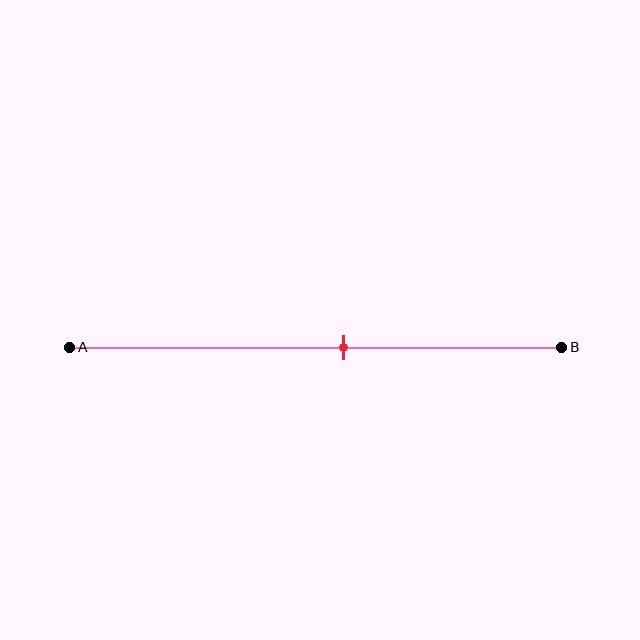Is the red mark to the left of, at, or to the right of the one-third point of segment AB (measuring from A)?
The red mark is to the right of the one-third point of segment AB.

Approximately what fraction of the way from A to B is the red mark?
The red mark is approximately 55% of the way from A to B.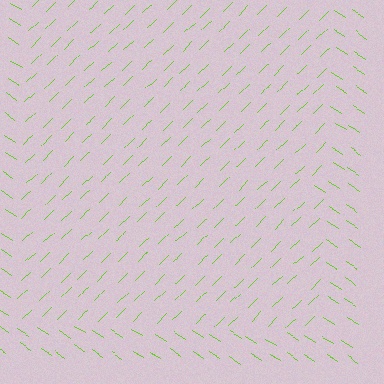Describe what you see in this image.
The image is filled with small lime line segments. A rectangle region in the image has lines oriented differently from the surrounding lines, creating a visible texture boundary.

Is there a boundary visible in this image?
Yes, there is a texture boundary formed by a change in line orientation.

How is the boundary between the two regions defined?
The boundary is defined purely by a change in line orientation (approximately 78 degrees difference). All lines are the same color and thickness.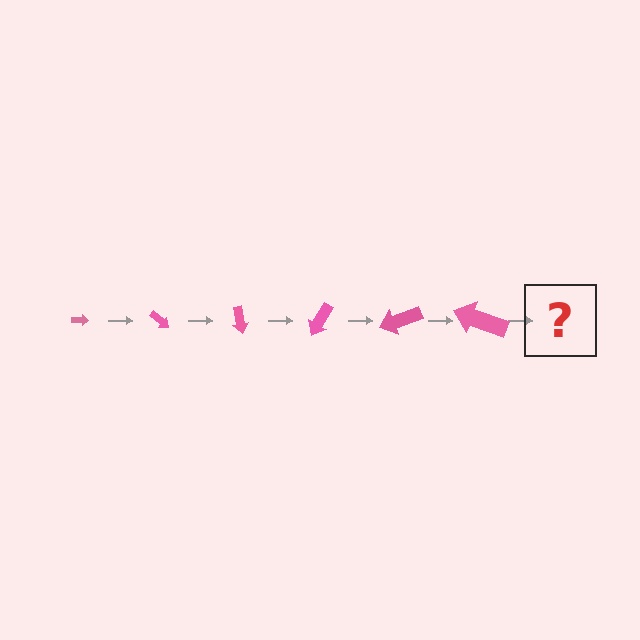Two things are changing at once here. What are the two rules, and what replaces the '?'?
The two rules are that the arrow grows larger each step and it rotates 40 degrees each step. The '?' should be an arrow, larger than the previous one and rotated 240 degrees from the start.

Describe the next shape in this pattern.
It should be an arrow, larger than the previous one and rotated 240 degrees from the start.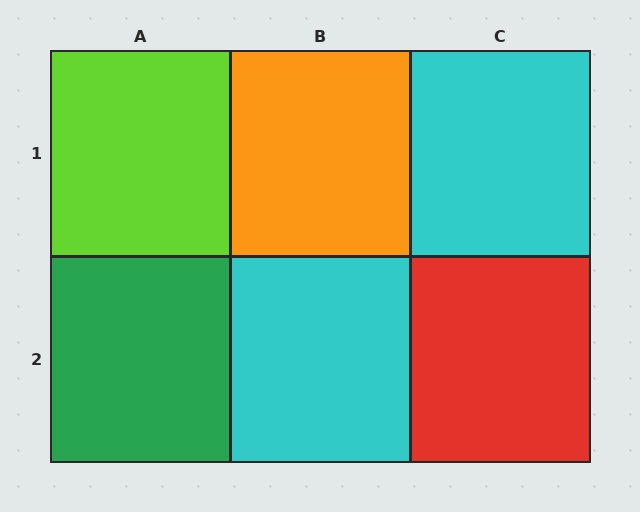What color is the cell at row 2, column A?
Green.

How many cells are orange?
1 cell is orange.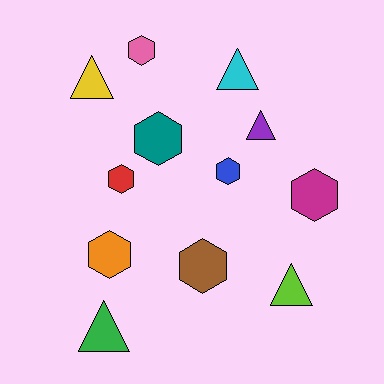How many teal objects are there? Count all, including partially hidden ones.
There is 1 teal object.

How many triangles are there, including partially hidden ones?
There are 5 triangles.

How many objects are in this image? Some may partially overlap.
There are 12 objects.